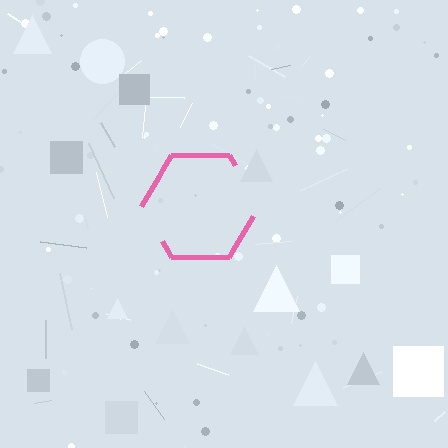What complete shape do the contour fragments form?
The contour fragments form a hexagon.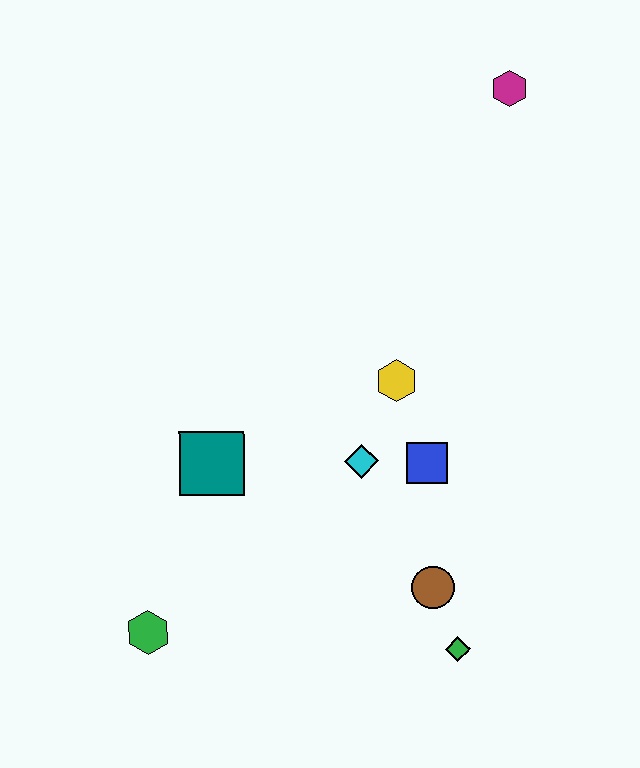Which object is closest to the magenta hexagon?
The yellow hexagon is closest to the magenta hexagon.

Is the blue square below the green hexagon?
No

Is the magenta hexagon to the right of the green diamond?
Yes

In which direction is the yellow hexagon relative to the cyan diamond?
The yellow hexagon is above the cyan diamond.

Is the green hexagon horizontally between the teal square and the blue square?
No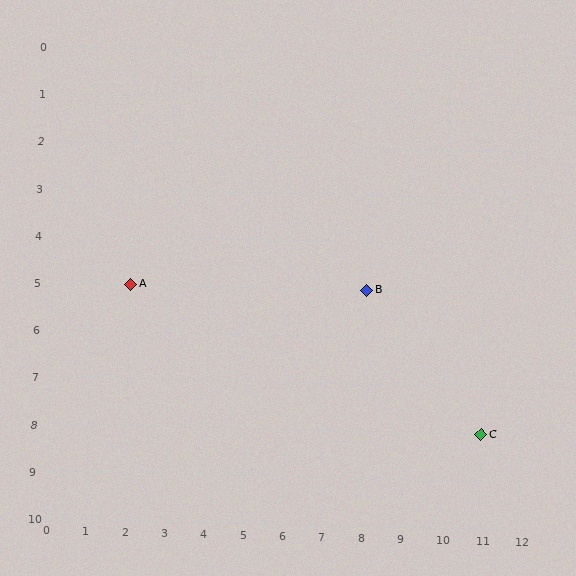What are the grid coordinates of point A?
Point A is at grid coordinates (2, 5).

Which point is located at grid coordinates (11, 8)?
Point C is at (11, 8).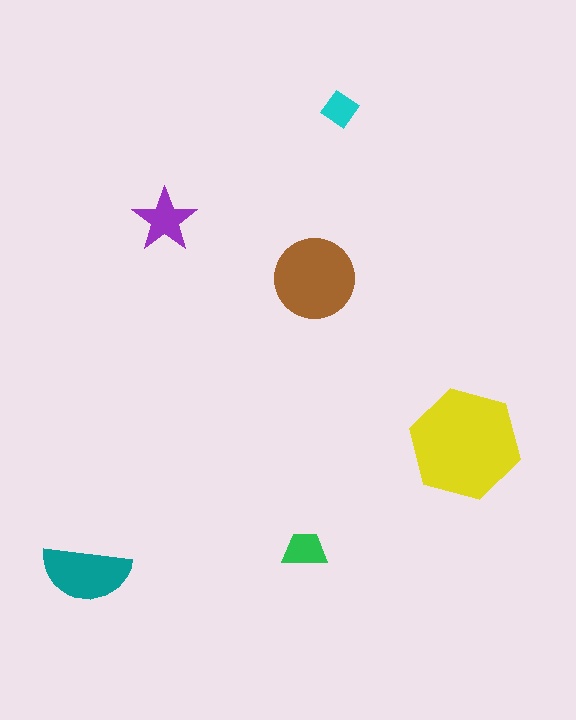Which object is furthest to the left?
The teal semicircle is leftmost.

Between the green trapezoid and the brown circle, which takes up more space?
The brown circle.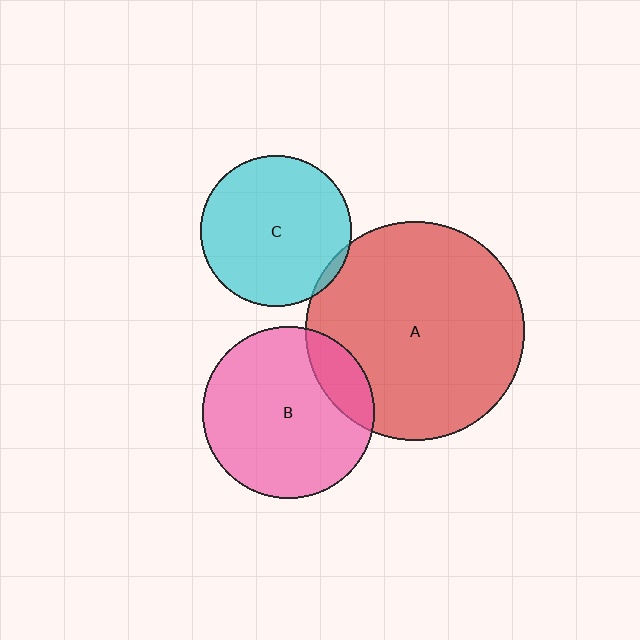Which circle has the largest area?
Circle A (red).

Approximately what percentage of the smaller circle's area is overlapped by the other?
Approximately 15%.